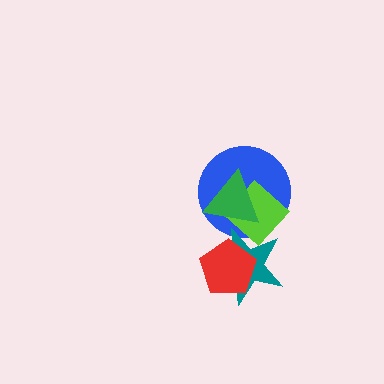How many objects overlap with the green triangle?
3 objects overlap with the green triangle.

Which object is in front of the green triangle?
The teal star is in front of the green triangle.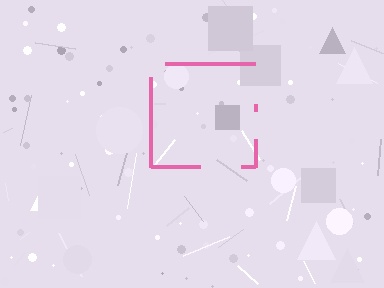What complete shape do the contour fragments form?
The contour fragments form a square.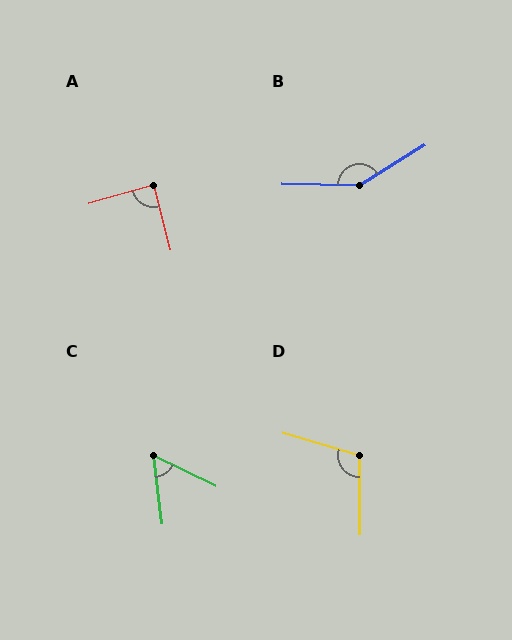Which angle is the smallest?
C, at approximately 57 degrees.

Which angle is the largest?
B, at approximately 147 degrees.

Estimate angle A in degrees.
Approximately 88 degrees.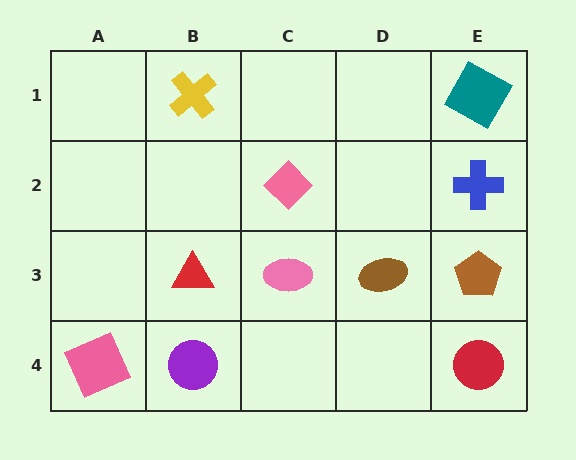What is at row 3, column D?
A brown ellipse.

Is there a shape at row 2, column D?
No, that cell is empty.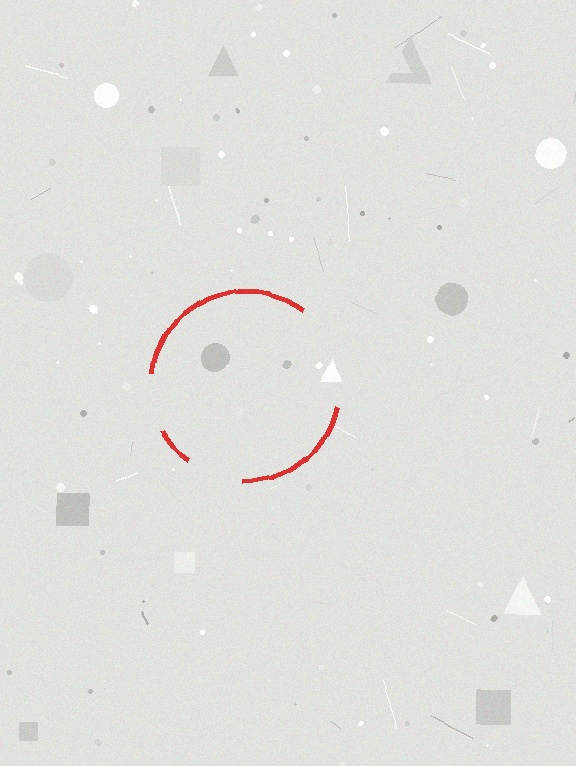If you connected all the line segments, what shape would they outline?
They would outline a circle.